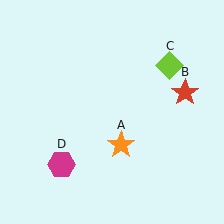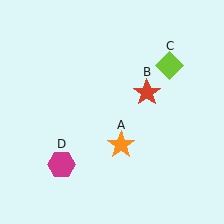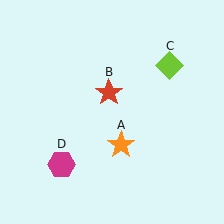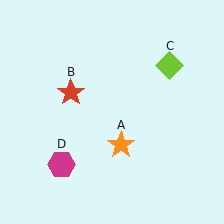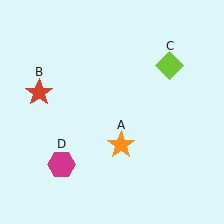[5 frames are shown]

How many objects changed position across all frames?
1 object changed position: red star (object B).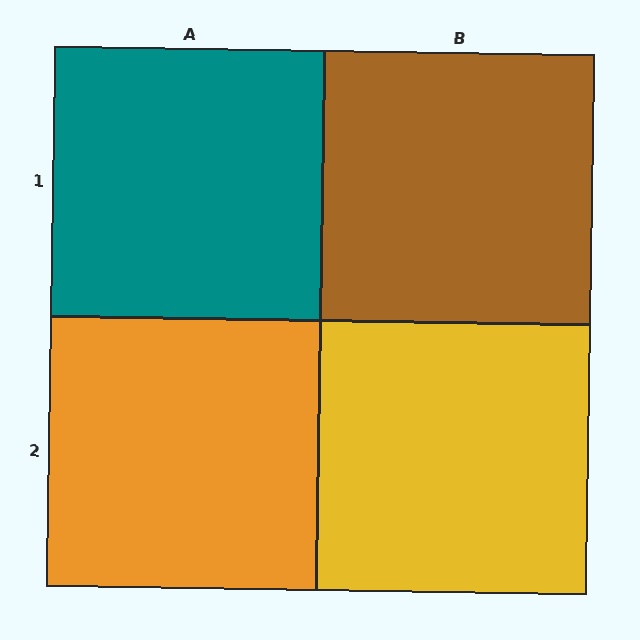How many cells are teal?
1 cell is teal.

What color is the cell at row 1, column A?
Teal.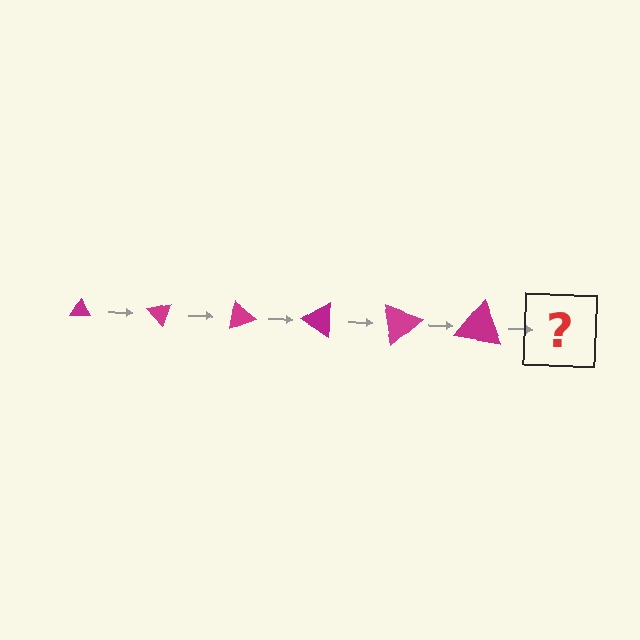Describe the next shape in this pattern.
It should be a triangle, larger than the previous one and rotated 300 degrees from the start.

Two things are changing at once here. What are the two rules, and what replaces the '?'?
The two rules are that the triangle grows larger each step and it rotates 50 degrees each step. The '?' should be a triangle, larger than the previous one and rotated 300 degrees from the start.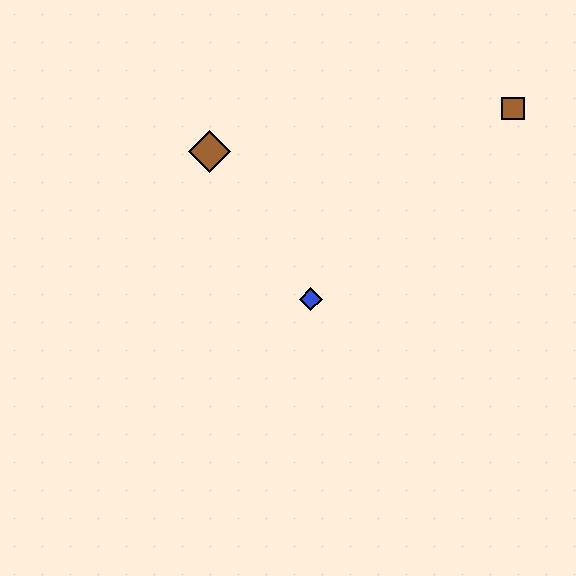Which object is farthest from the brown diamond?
The brown square is farthest from the brown diamond.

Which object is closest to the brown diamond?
The blue diamond is closest to the brown diamond.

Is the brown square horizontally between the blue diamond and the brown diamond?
No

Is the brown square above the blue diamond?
Yes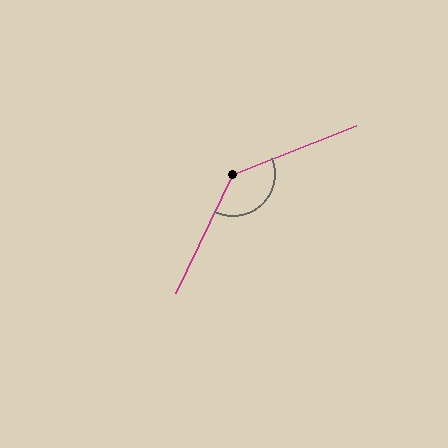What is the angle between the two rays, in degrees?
Approximately 137 degrees.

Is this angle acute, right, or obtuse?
It is obtuse.